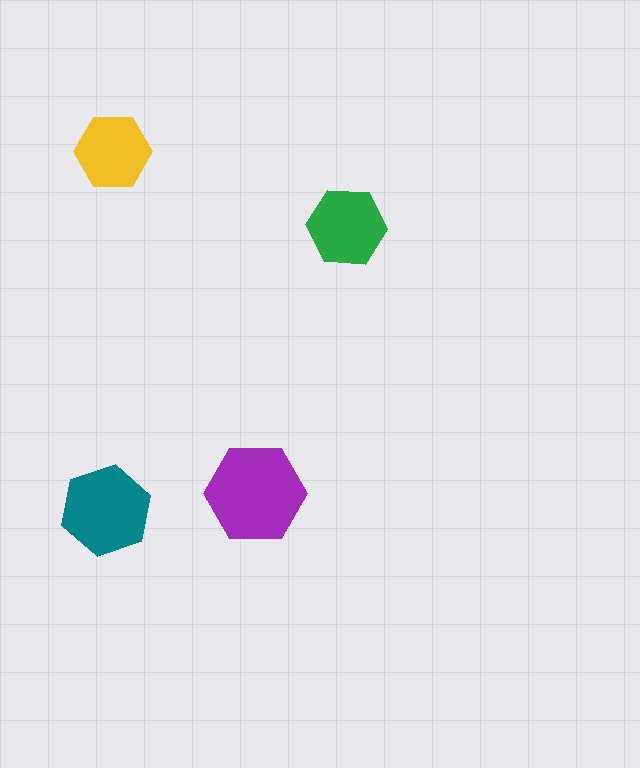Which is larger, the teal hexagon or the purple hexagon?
The purple one.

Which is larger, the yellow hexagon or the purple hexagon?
The purple one.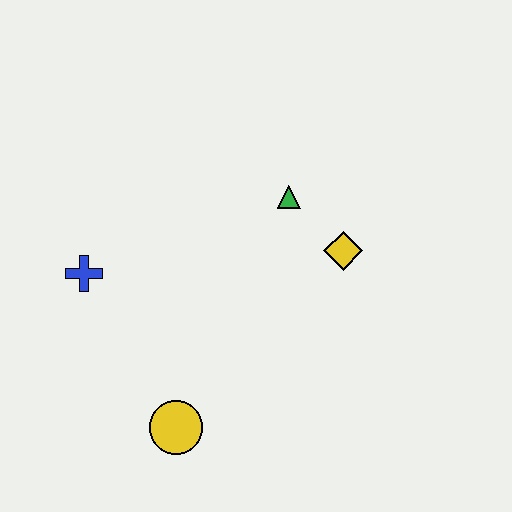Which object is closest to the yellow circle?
The blue cross is closest to the yellow circle.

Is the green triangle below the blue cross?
No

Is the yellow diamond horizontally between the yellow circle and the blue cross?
No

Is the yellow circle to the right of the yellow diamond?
No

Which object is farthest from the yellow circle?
The green triangle is farthest from the yellow circle.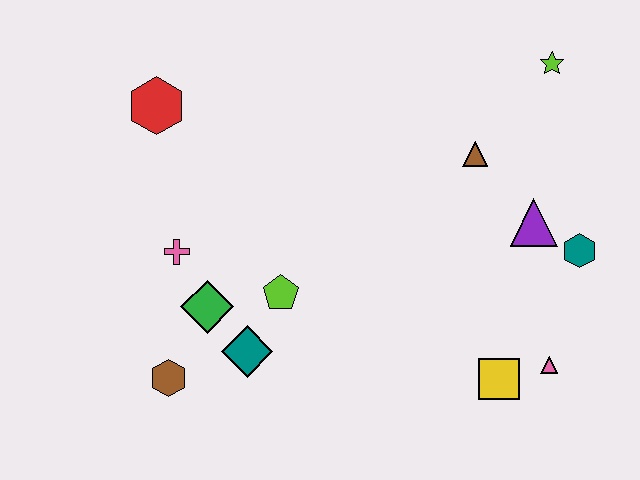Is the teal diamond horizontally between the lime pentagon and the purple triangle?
No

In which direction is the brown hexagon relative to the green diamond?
The brown hexagon is below the green diamond.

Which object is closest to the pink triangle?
The yellow square is closest to the pink triangle.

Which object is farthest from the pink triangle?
The red hexagon is farthest from the pink triangle.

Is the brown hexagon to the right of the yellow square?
No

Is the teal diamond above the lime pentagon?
No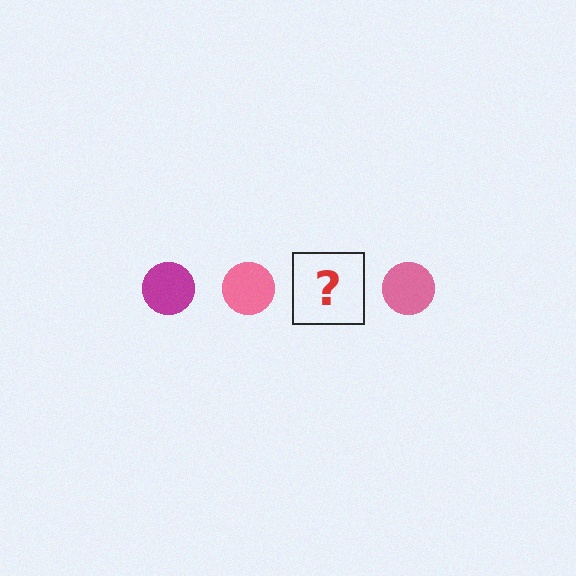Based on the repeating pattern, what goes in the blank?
The blank should be a magenta circle.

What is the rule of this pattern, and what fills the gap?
The rule is that the pattern cycles through magenta, pink circles. The gap should be filled with a magenta circle.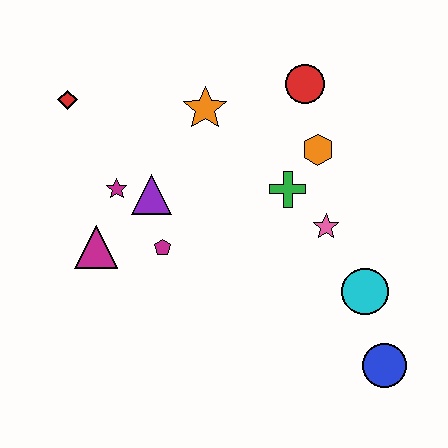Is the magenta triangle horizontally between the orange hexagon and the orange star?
No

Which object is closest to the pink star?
The green cross is closest to the pink star.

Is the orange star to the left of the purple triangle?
No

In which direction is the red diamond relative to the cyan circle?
The red diamond is to the left of the cyan circle.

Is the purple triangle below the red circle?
Yes